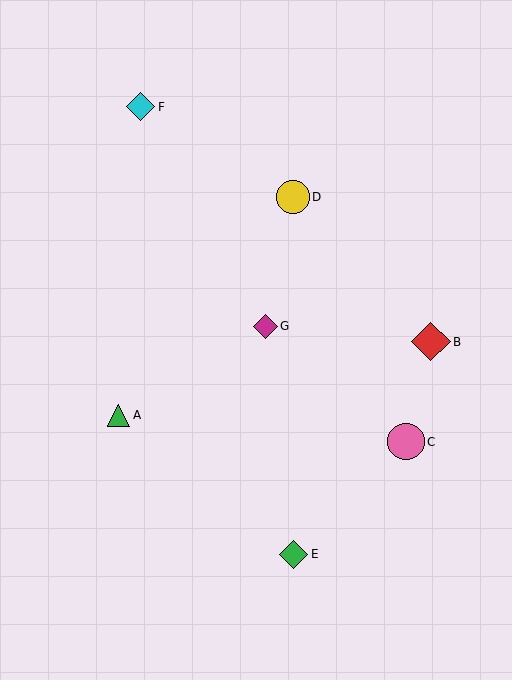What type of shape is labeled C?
Shape C is a pink circle.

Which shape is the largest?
The red diamond (labeled B) is the largest.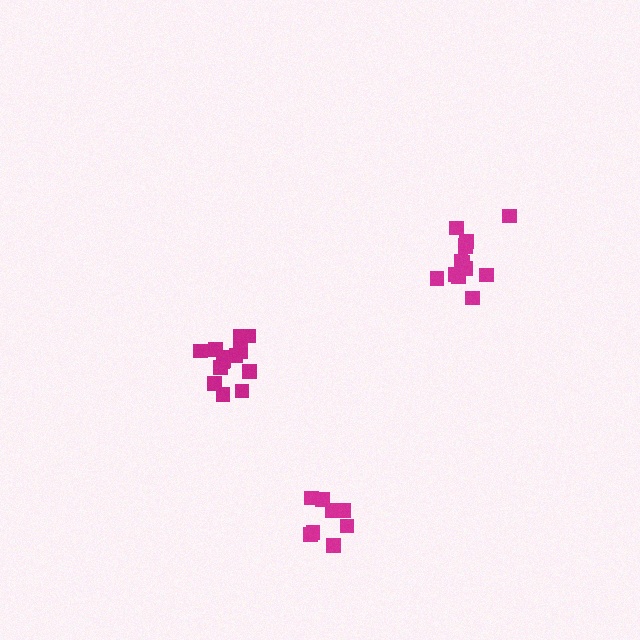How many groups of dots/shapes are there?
There are 3 groups.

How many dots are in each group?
Group 1: 13 dots, Group 2: 14 dots, Group 3: 8 dots (35 total).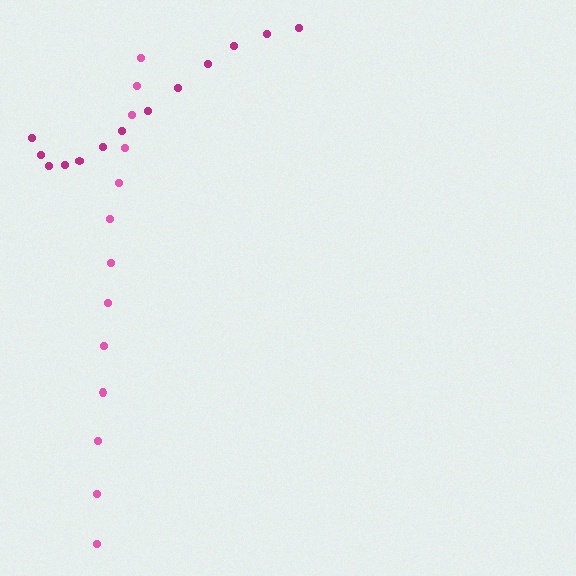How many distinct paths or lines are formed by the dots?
There are 2 distinct paths.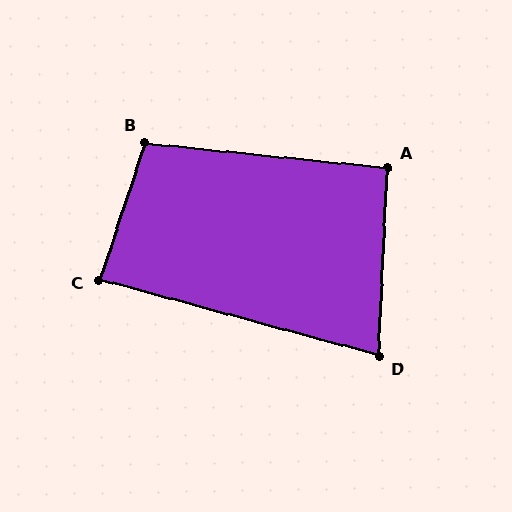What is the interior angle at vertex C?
Approximately 87 degrees (approximately right).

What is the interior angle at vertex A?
Approximately 93 degrees (approximately right).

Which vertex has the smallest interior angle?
D, at approximately 77 degrees.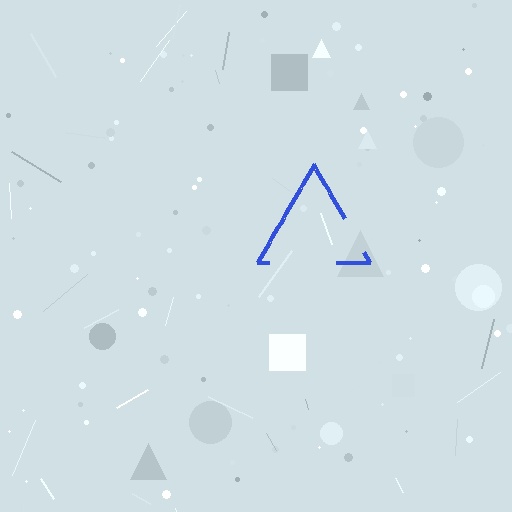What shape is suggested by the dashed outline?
The dashed outline suggests a triangle.